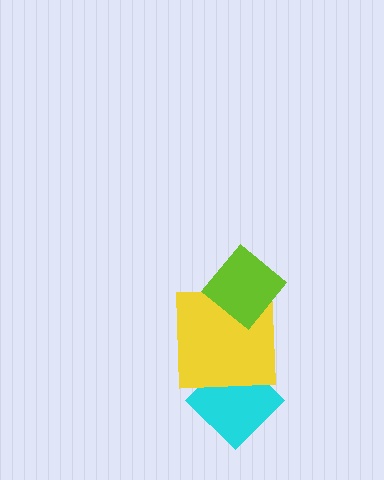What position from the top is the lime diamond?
The lime diamond is 1st from the top.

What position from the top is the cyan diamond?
The cyan diamond is 3rd from the top.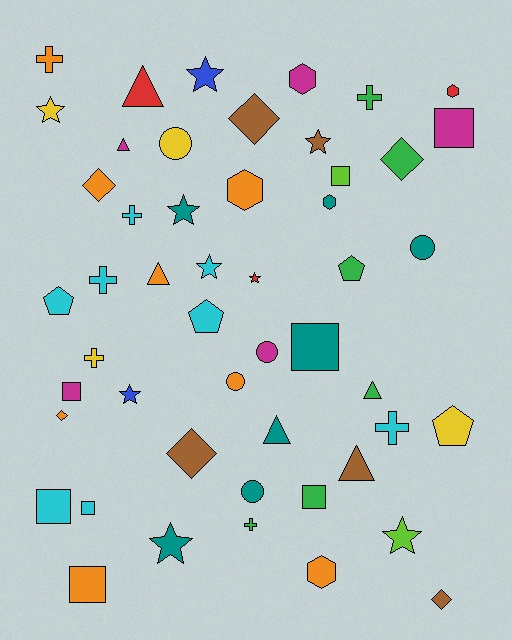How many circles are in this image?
There are 5 circles.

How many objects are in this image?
There are 50 objects.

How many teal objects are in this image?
There are 7 teal objects.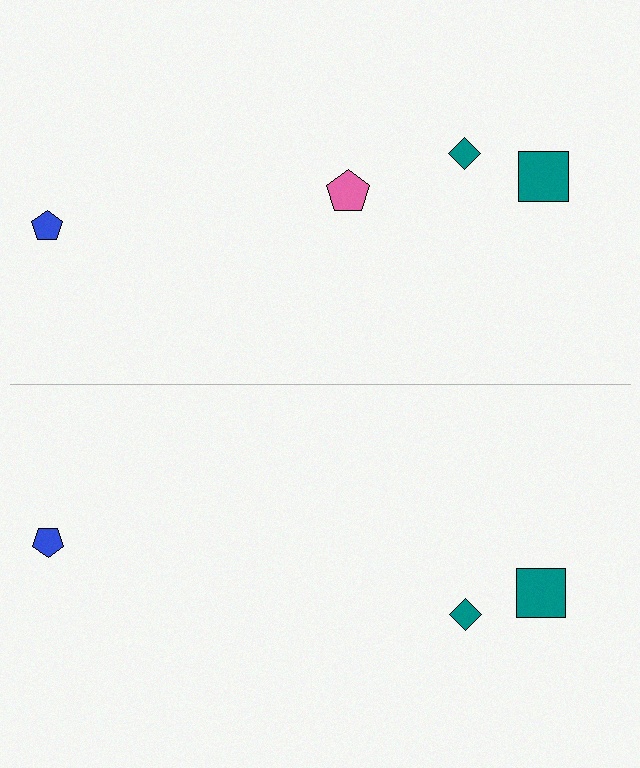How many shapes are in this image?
There are 7 shapes in this image.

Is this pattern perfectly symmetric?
No, the pattern is not perfectly symmetric. A pink pentagon is missing from the bottom side.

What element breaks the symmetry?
A pink pentagon is missing from the bottom side.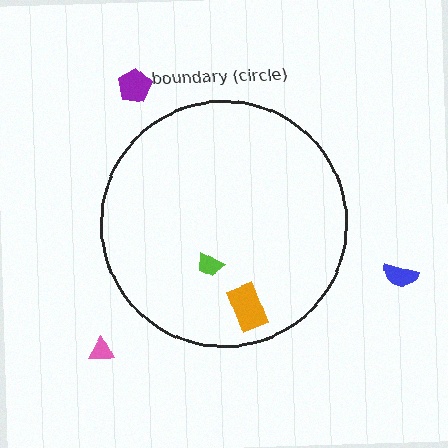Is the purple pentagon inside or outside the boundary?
Outside.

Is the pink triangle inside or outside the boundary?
Outside.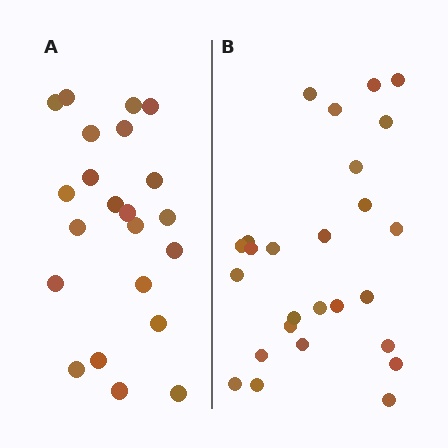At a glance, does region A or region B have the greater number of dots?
Region B (the right region) has more dots.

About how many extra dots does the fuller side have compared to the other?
Region B has about 4 more dots than region A.